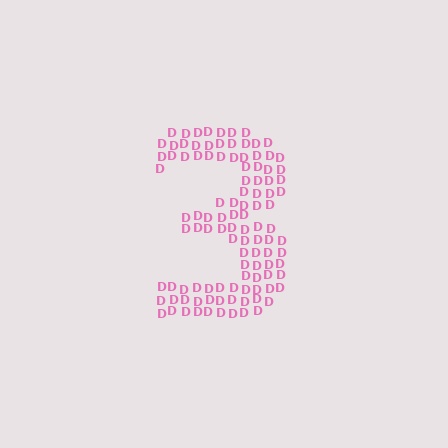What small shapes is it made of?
It is made of small letter D's.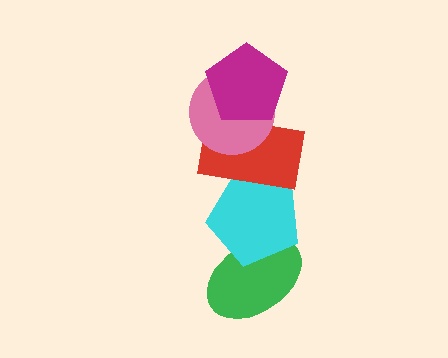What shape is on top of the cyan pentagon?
The red rectangle is on top of the cyan pentagon.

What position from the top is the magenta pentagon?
The magenta pentagon is 1st from the top.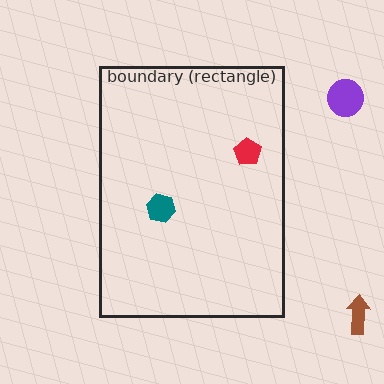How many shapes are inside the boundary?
2 inside, 2 outside.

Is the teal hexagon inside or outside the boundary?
Inside.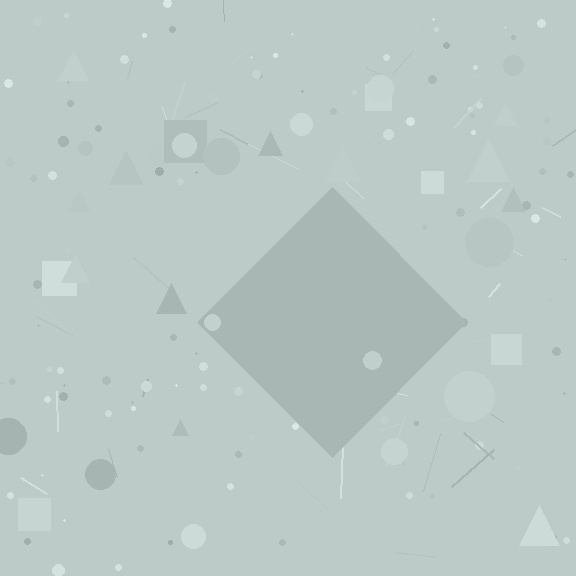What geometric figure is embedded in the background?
A diamond is embedded in the background.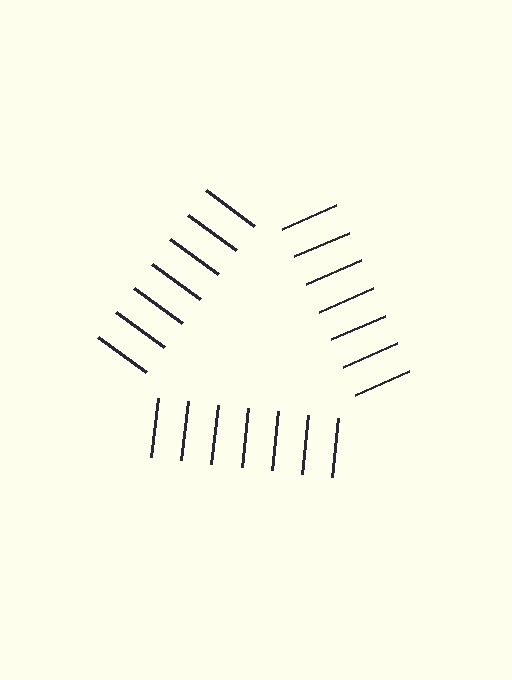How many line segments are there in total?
21 — 7 along each of the 3 edges.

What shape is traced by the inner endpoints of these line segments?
An illusory triangle — the line segments terminate on its edges but no continuous stroke is drawn.